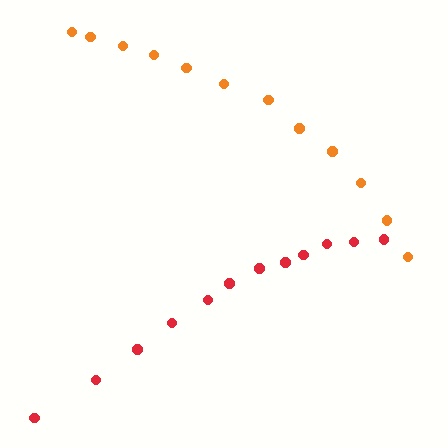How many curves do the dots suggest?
There are 2 distinct paths.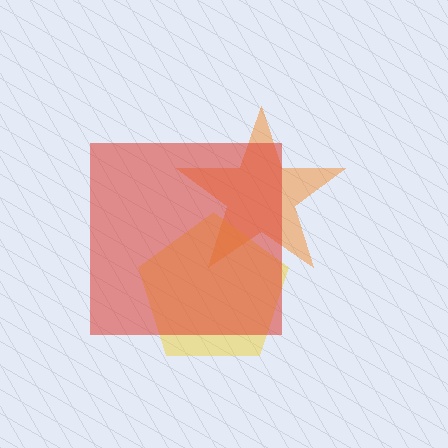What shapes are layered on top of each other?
The layered shapes are: an orange star, a yellow pentagon, a red square.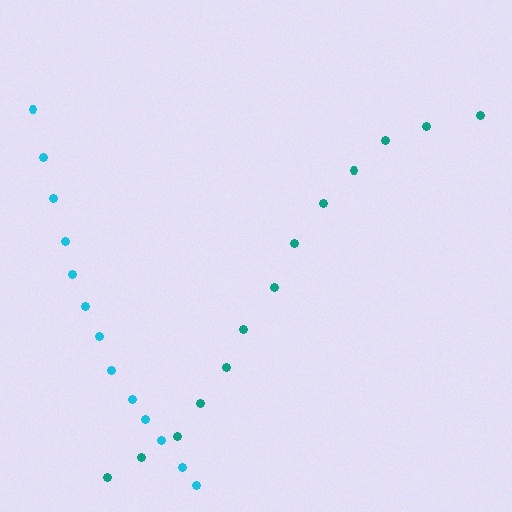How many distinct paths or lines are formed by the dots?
There are 2 distinct paths.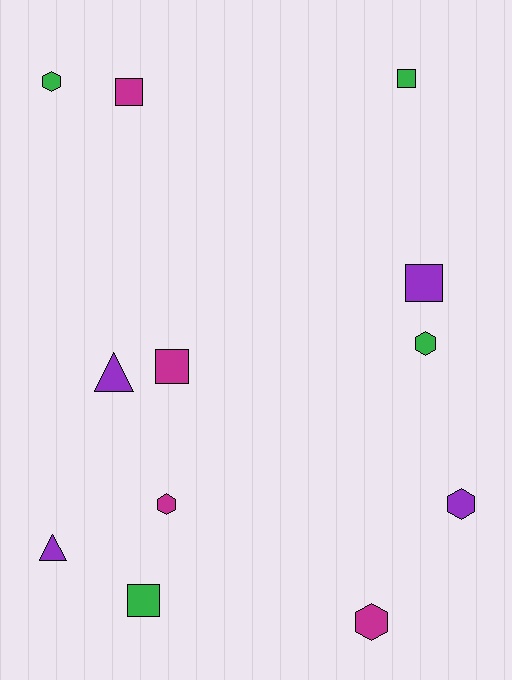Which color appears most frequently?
Purple, with 4 objects.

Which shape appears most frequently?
Square, with 5 objects.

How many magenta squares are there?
There are 2 magenta squares.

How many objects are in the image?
There are 12 objects.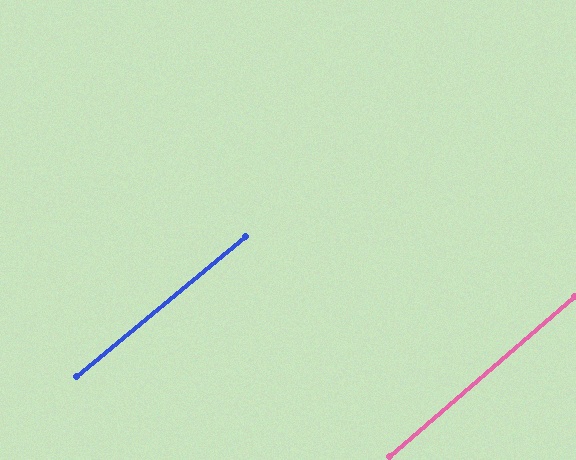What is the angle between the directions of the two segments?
Approximately 1 degree.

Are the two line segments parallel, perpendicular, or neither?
Parallel — their directions differ by only 1.2°.